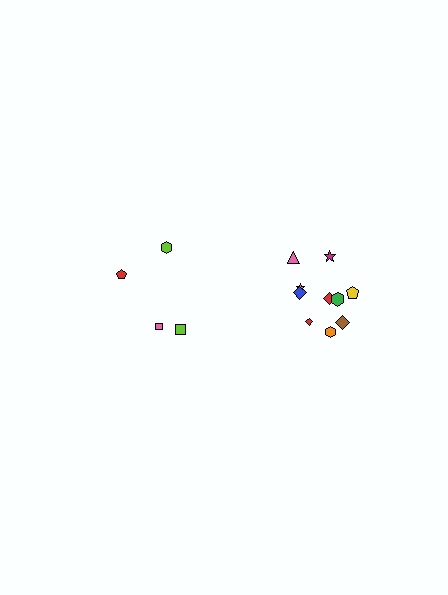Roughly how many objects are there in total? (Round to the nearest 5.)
Roughly 15 objects in total.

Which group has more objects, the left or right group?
The right group.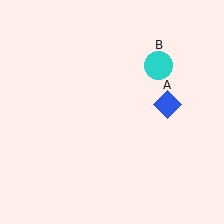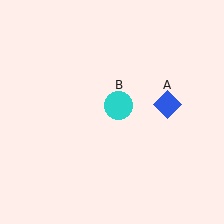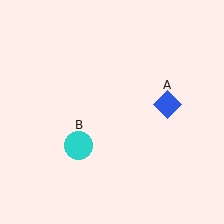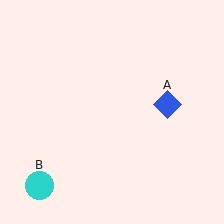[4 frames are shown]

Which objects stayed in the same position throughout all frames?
Blue diamond (object A) remained stationary.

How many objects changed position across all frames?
1 object changed position: cyan circle (object B).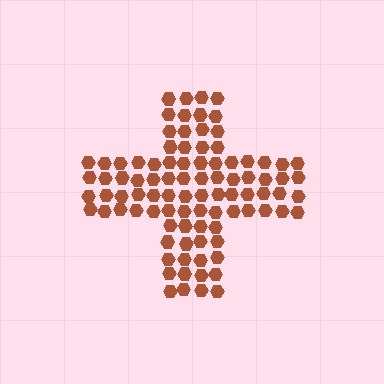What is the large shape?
The large shape is a cross.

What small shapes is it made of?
It is made of small hexagons.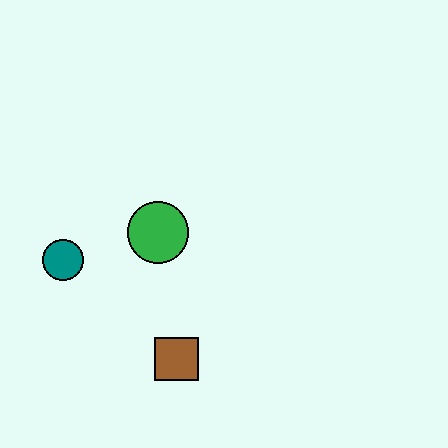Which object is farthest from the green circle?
The brown square is farthest from the green circle.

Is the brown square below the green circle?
Yes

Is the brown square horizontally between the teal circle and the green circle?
No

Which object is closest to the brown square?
The green circle is closest to the brown square.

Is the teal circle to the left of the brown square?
Yes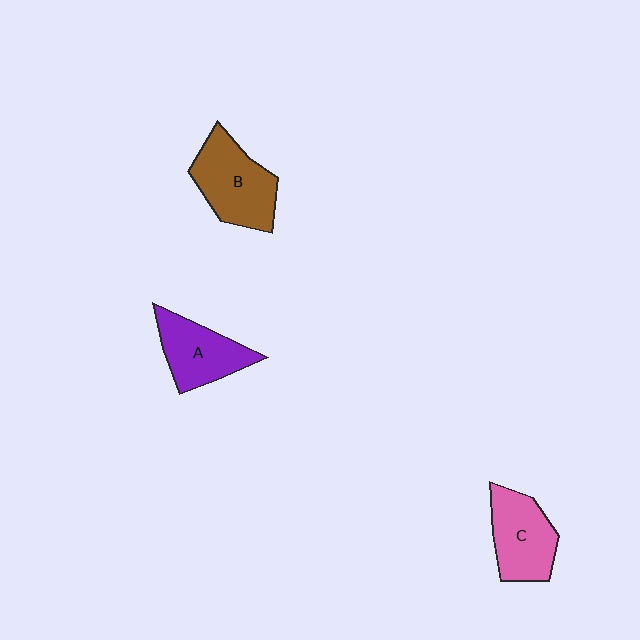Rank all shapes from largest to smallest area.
From largest to smallest: B (brown), C (pink), A (purple).